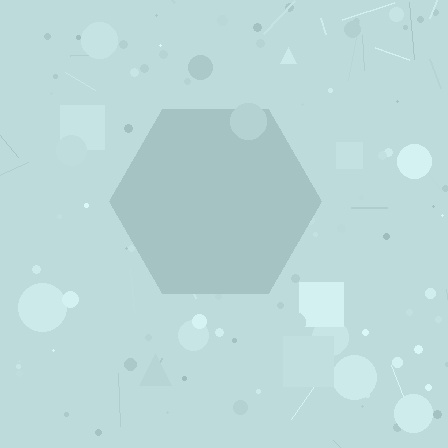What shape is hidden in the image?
A hexagon is hidden in the image.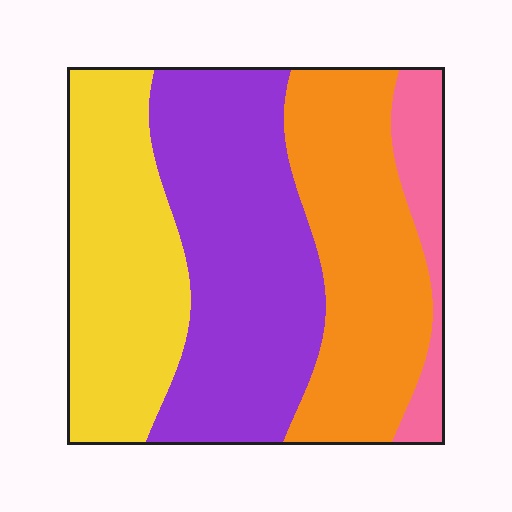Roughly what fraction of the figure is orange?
Orange covers 28% of the figure.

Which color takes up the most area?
Purple, at roughly 35%.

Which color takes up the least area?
Pink, at roughly 10%.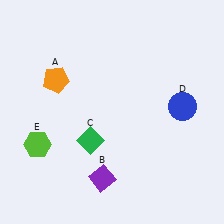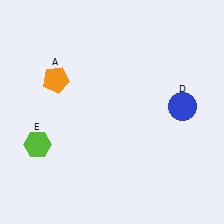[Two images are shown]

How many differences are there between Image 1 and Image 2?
There are 2 differences between the two images.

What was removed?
The purple diamond (B), the green diamond (C) were removed in Image 2.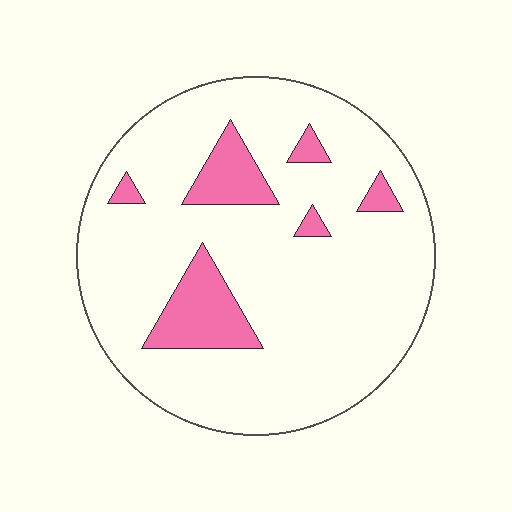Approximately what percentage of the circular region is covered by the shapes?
Approximately 15%.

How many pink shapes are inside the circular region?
6.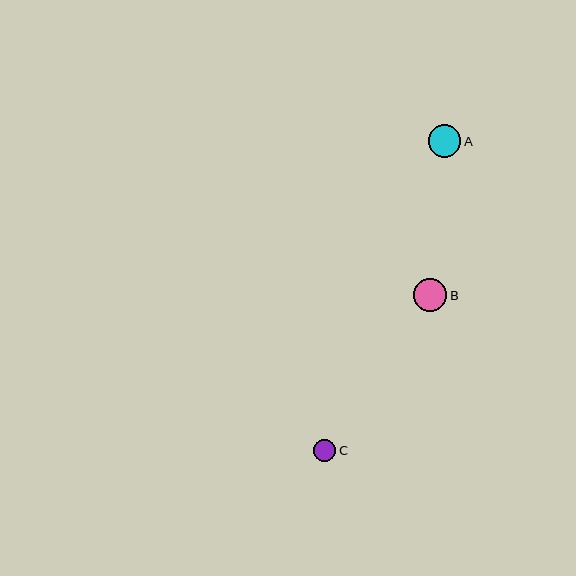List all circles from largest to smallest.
From largest to smallest: B, A, C.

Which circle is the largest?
Circle B is the largest with a size of approximately 33 pixels.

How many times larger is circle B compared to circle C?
Circle B is approximately 1.5 times the size of circle C.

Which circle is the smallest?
Circle C is the smallest with a size of approximately 22 pixels.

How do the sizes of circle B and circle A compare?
Circle B and circle A are approximately the same size.